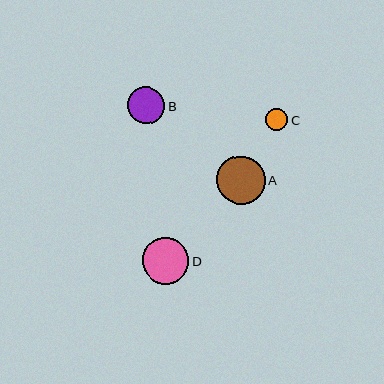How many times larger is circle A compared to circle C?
Circle A is approximately 2.1 times the size of circle C.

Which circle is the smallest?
Circle C is the smallest with a size of approximately 23 pixels.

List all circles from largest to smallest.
From largest to smallest: A, D, B, C.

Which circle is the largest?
Circle A is the largest with a size of approximately 49 pixels.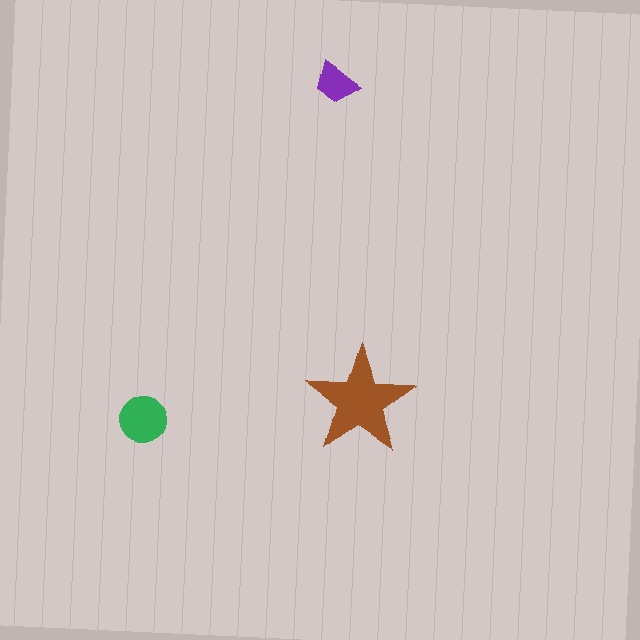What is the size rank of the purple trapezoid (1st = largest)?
3rd.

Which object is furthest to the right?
The brown star is rightmost.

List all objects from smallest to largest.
The purple trapezoid, the green circle, the brown star.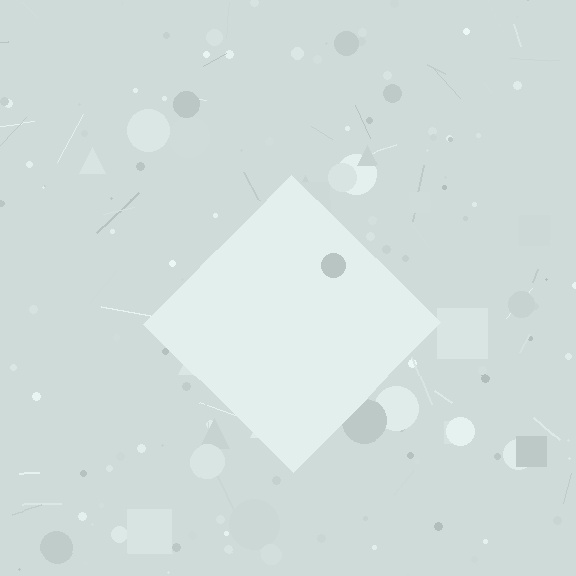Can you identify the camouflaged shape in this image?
The camouflaged shape is a diamond.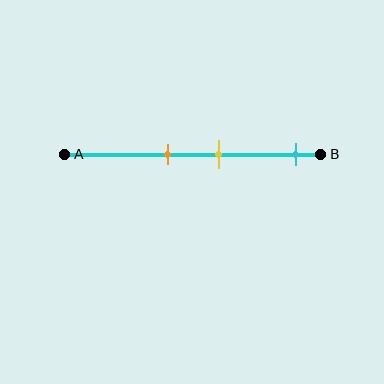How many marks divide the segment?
There are 3 marks dividing the segment.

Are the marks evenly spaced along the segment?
No, the marks are not evenly spaced.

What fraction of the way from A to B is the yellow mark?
The yellow mark is approximately 60% (0.6) of the way from A to B.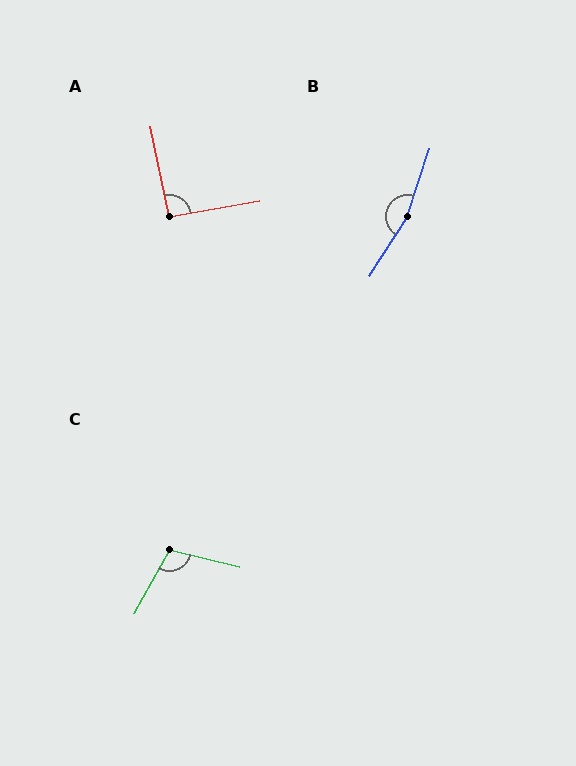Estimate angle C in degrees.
Approximately 106 degrees.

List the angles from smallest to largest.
A (92°), C (106°), B (166°).